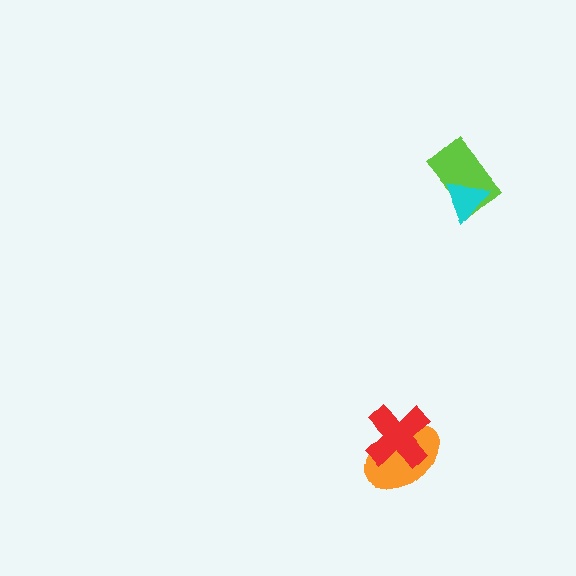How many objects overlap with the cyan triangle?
1 object overlaps with the cyan triangle.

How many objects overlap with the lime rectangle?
1 object overlaps with the lime rectangle.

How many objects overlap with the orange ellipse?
1 object overlaps with the orange ellipse.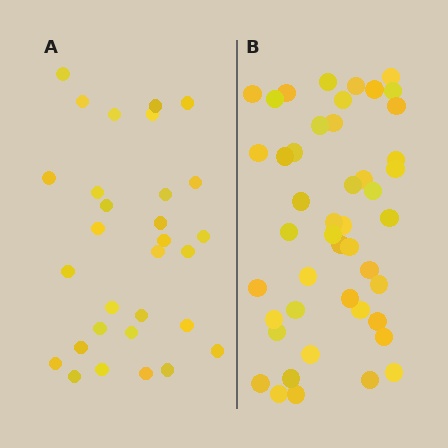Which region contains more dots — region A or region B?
Region B (the right region) has more dots.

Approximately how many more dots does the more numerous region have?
Region B has approximately 15 more dots than region A.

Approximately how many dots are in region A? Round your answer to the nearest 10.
About 30 dots.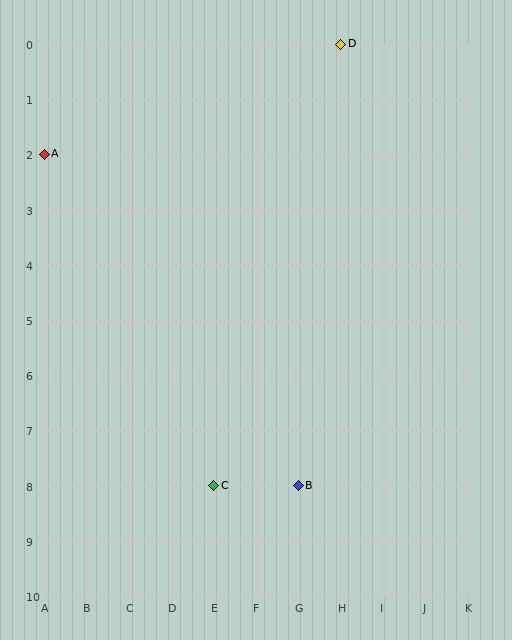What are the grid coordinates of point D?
Point D is at grid coordinates (H, 0).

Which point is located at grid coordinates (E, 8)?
Point C is at (E, 8).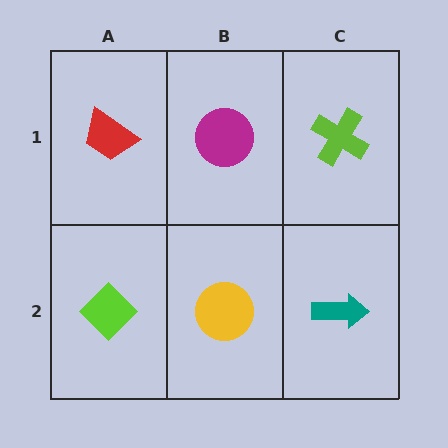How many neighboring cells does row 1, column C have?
2.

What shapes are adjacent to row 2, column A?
A red trapezoid (row 1, column A), a yellow circle (row 2, column B).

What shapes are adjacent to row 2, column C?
A lime cross (row 1, column C), a yellow circle (row 2, column B).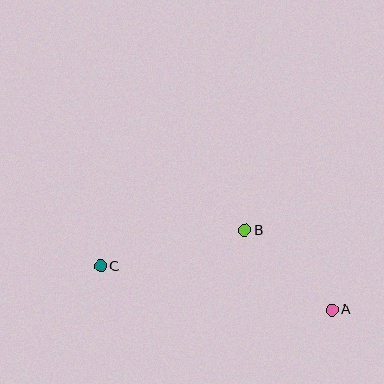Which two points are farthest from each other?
Points A and C are farthest from each other.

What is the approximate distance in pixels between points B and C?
The distance between B and C is approximately 148 pixels.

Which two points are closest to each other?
Points A and B are closest to each other.